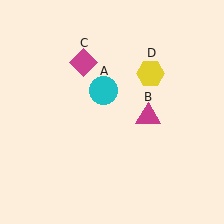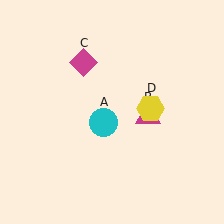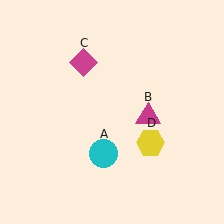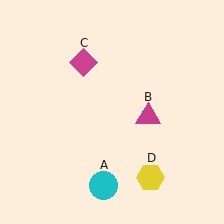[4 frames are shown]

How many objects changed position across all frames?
2 objects changed position: cyan circle (object A), yellow hexagon (object D).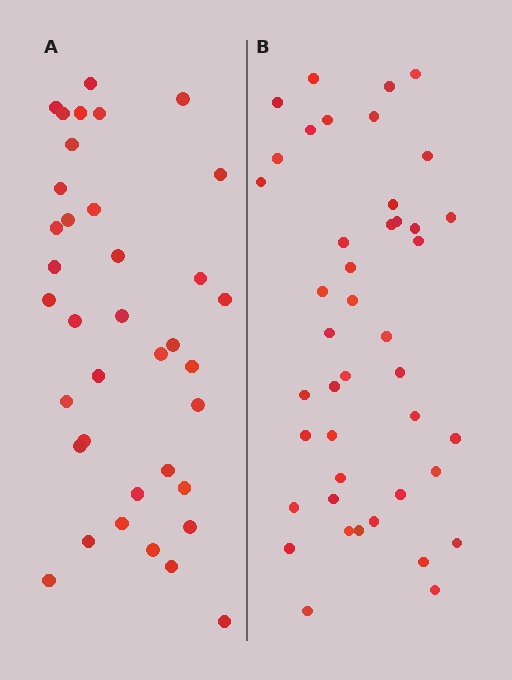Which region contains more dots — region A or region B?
Region B (the right region) has more dots.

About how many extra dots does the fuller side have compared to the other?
Region B has about 6 more dots than region A.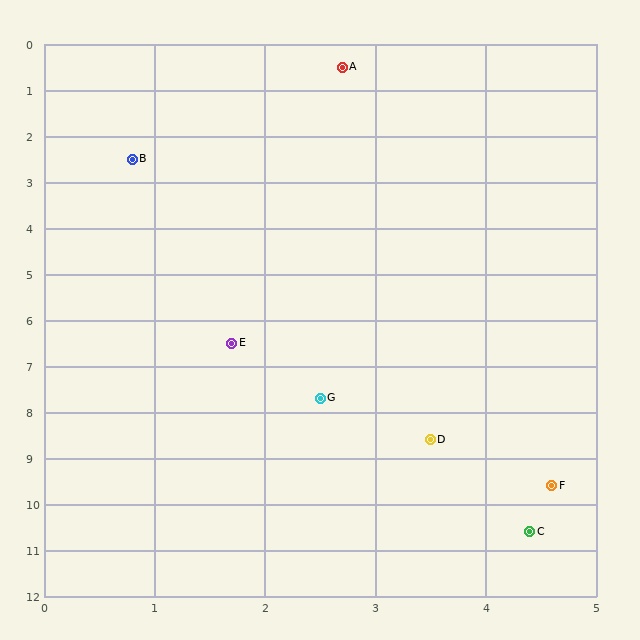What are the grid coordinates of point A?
Point A is at approximately (2.7, 0.5).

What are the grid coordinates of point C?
Point C is at approximately (4.4, 10.6).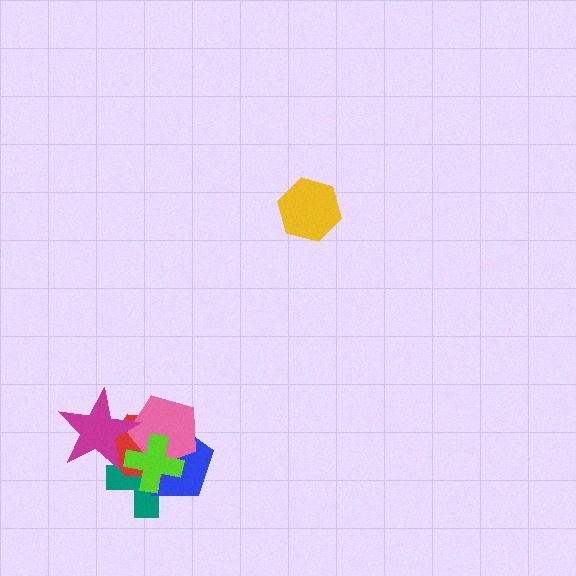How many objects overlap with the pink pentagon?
5 objects overlap with the pink pentagon.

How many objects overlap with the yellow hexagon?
0 objects overlap with the yellow hexagon.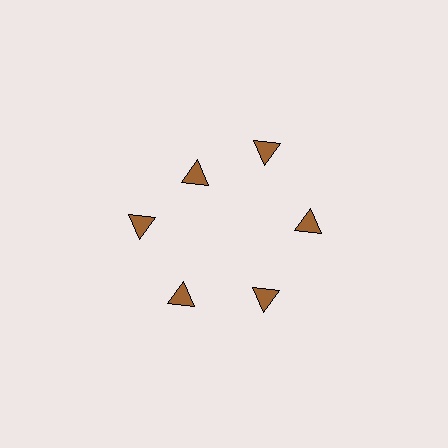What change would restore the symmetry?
The symmetry would be restored by moving it outward, back onto the ring so that all 6 triangles sit at equal angles and equal distance from the center.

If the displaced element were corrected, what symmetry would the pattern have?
It would have 6-fold rotational symmetry — the pattern would map onto itself every 60 degrees.